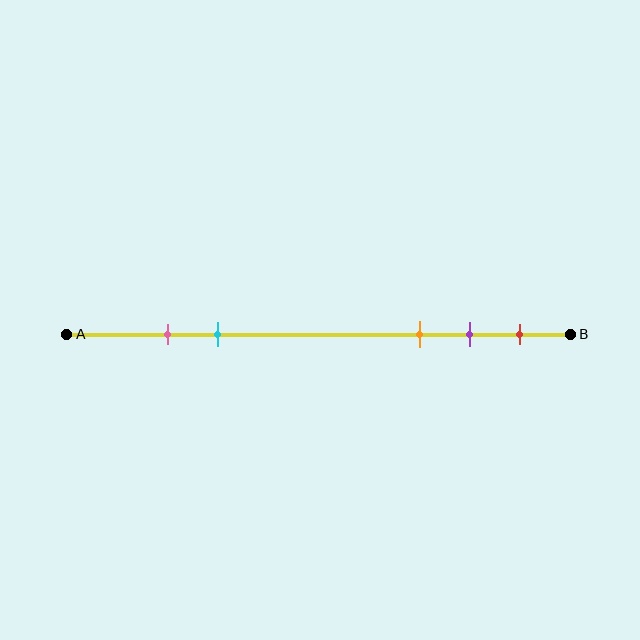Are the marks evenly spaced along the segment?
No, the marks are not evenly spaced.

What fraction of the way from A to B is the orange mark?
The orange mark is approximately 70% (0.7) of the way from A to B.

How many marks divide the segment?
There are 5 marks dividing the segment.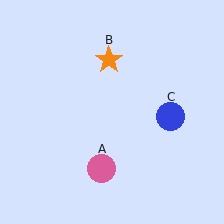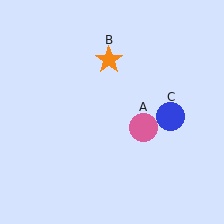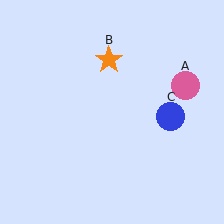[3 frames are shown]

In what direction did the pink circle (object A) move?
The pink circle (object A) moved up and to the right.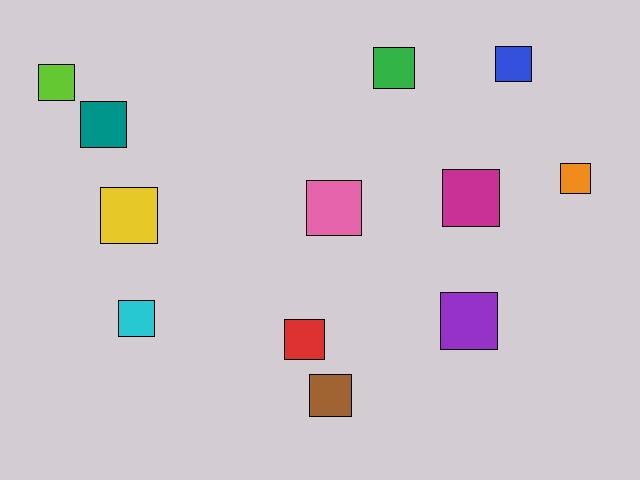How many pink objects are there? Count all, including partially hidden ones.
There is 1 pink object.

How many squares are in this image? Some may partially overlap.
There are 12 squares.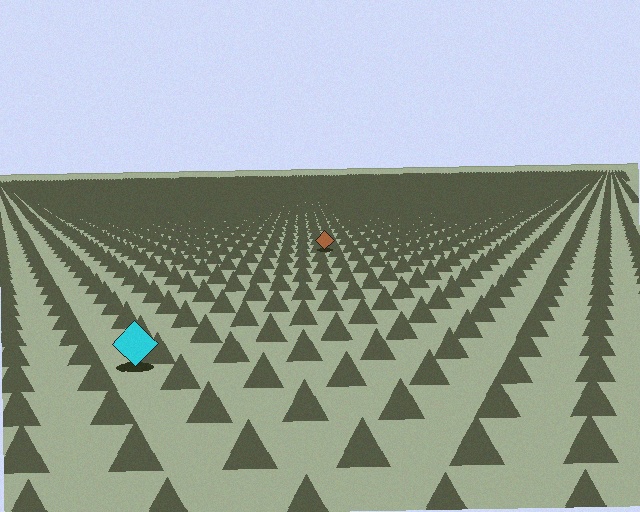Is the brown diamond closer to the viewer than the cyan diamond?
No. The cyan diamond is closer — you can tell from the texture gradient: the ground texture is coarser near it.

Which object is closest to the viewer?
The cyan diamond is closest. The texture marks near it are larger and more spread out.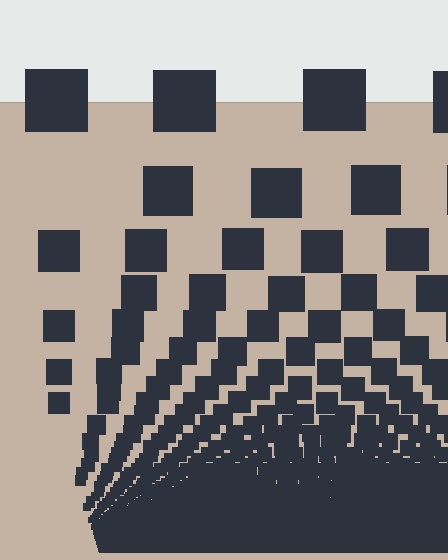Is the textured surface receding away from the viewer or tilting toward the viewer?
The surface appears to tilt toward the viewer. Texture elements get larger and sparser toward the top.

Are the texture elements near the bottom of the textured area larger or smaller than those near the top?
Smaller. The gradient is inverted — elements near the bottom are smaller and denser.